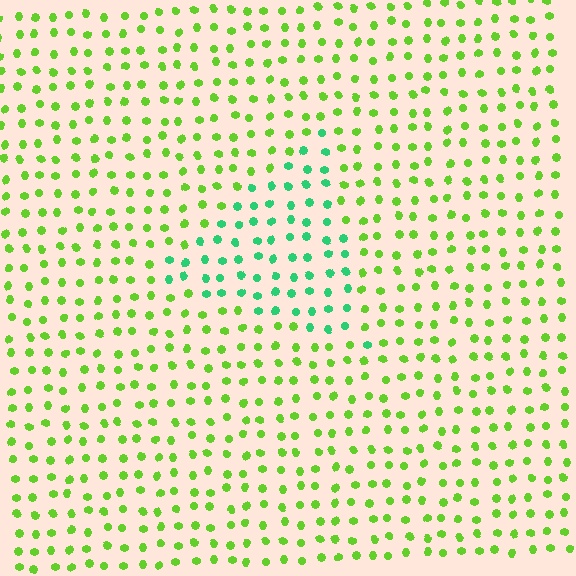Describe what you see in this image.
The image is filled with small lime elements in a uniform arrangement. A triangle-shaped region is visible where the elements are tinted to a slightly different hue, forming a subtle color boundary.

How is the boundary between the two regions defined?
The boundary is defined purely by a slight shift in hue (about 47 degrees). Spacing, size, and orientation are identical on both sides.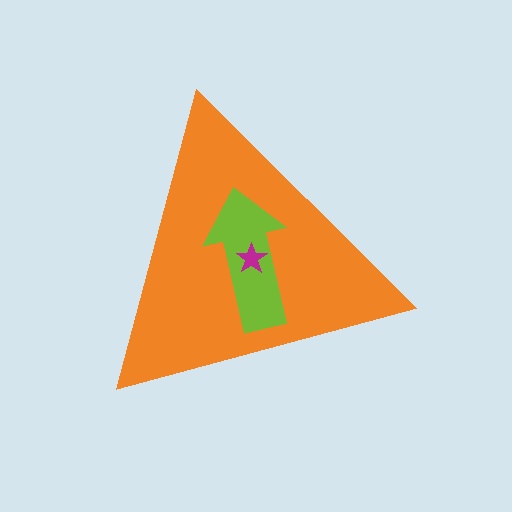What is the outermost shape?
The orange triangle.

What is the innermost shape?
The magenta star.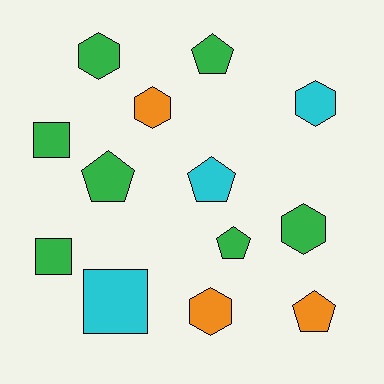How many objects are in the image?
There are 13 objects.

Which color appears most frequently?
Green, with 7 objects.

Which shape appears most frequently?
Pentagon, with 5 objects.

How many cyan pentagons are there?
There is 1 cyan pentagon.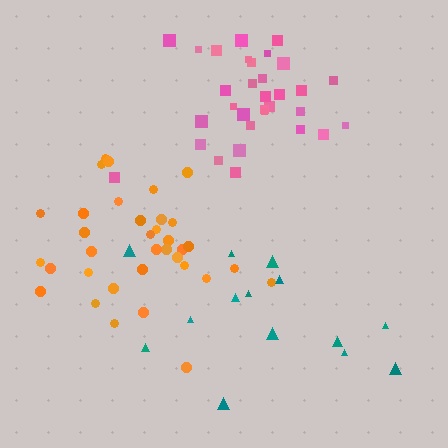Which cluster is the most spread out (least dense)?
Teal.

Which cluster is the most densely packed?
Orange.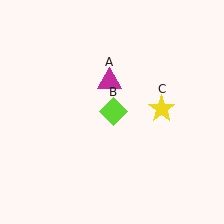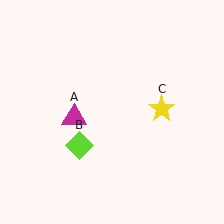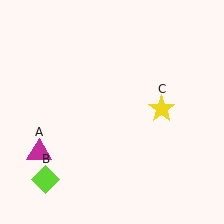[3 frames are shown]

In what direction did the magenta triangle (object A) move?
The magenta triangle (object A) moved down and to the left.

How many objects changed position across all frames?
2 objects changed position: magenta triangle (object A), lime diamond (object B).